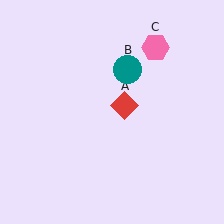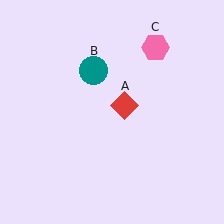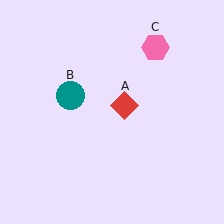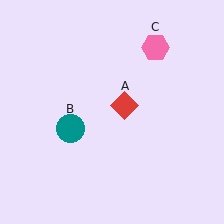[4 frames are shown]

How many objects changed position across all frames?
1 object changed position: teal circle (object B).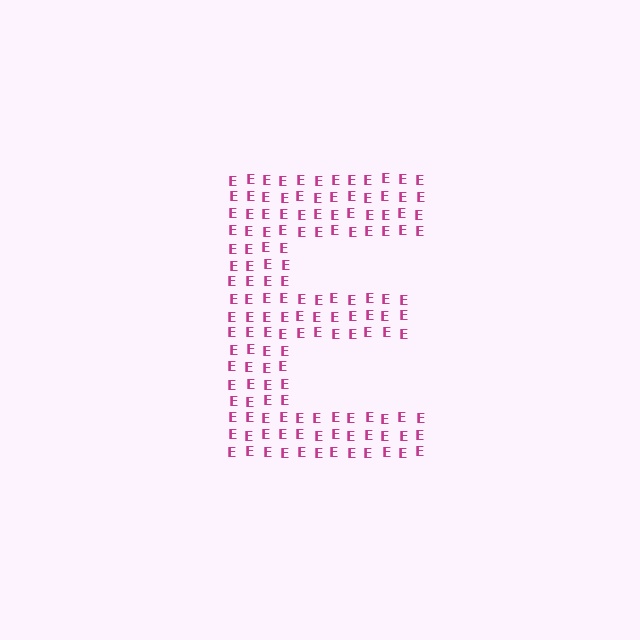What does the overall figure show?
The overall figure shows the letter E.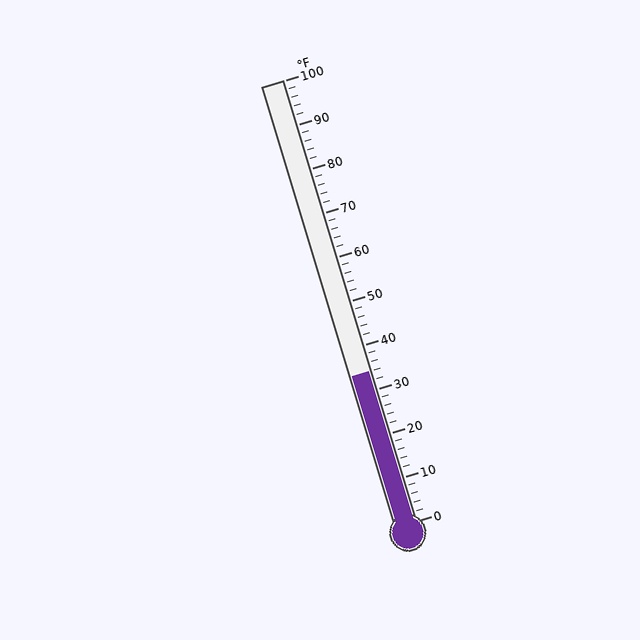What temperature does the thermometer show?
The thermometer shows approximately 34°F.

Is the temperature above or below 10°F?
The temperature is above 10°F.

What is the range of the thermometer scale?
The thermometer scale ranges from 0°F to 100°F.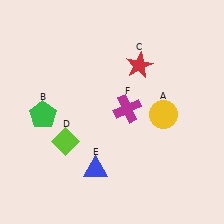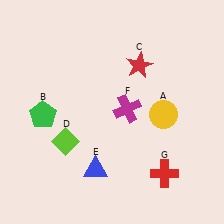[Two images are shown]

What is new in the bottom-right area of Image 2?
A red cross (G) was added in the bottom-right area of Image 2.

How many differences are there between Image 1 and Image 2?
There is 1 difference between the two images.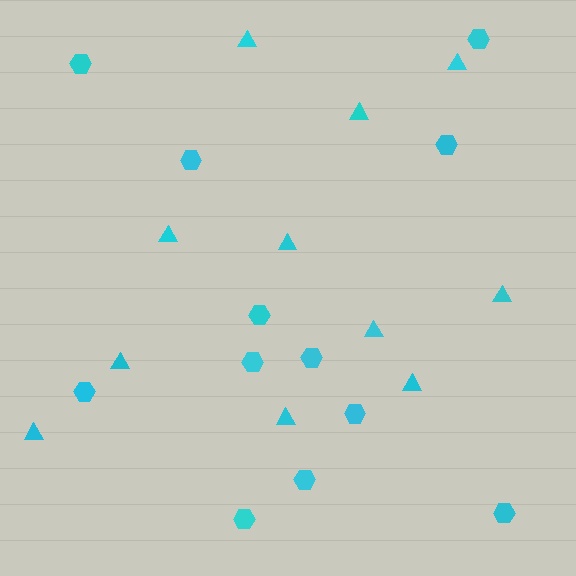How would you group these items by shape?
There are 2 groups: one group of triangles (11) and one group of hexagons (12).